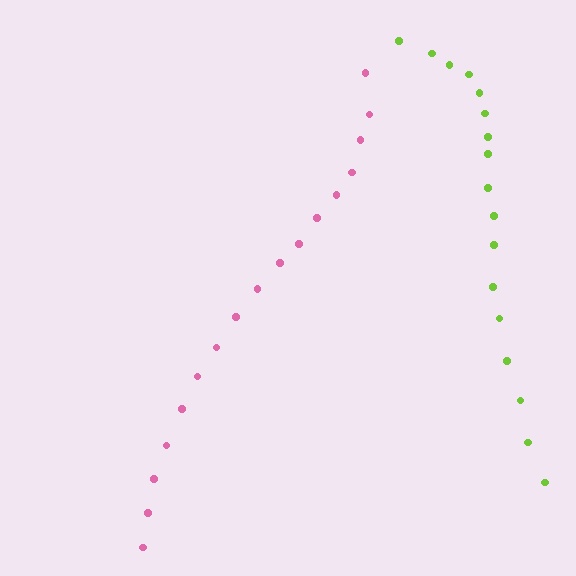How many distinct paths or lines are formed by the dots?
There are 2 distinct paths.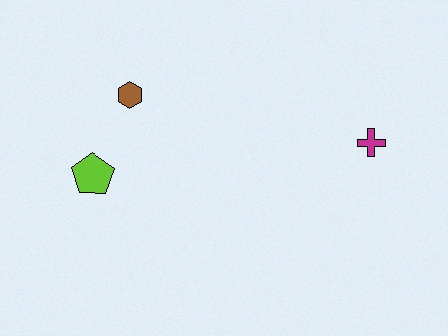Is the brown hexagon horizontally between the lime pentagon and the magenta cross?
Yes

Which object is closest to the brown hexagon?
The lime pentagon is closest to the brown hexagon.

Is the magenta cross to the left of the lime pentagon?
No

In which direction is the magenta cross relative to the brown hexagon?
The magenta cross is to the right of the brown hexagon.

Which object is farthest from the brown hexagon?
The magenta cross is farthest from the brown hexagon.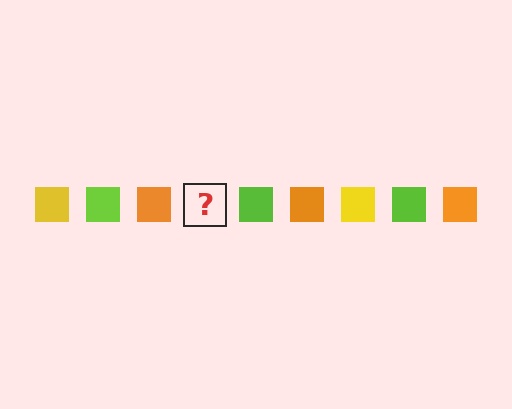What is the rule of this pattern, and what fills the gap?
The rule is that the pattern cycles through yellow, lime, orange squares. The gap should be filled with a yellow square.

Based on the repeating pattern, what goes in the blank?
The blank should be a yellow square.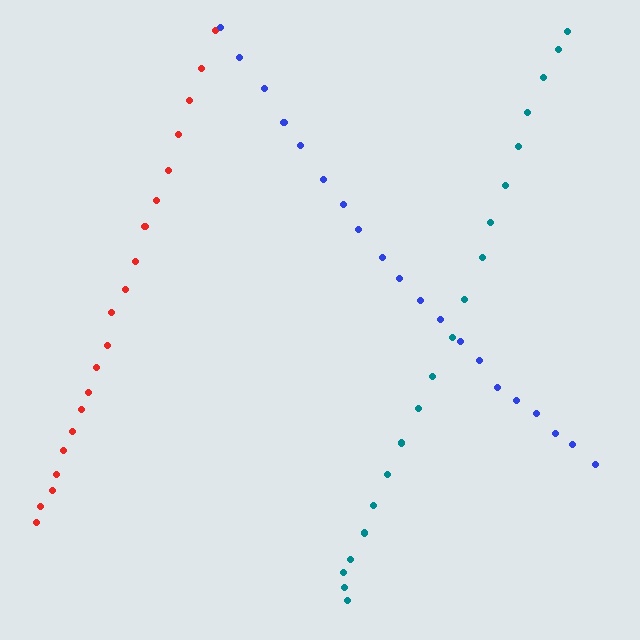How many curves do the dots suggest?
There are 3 distinct paths.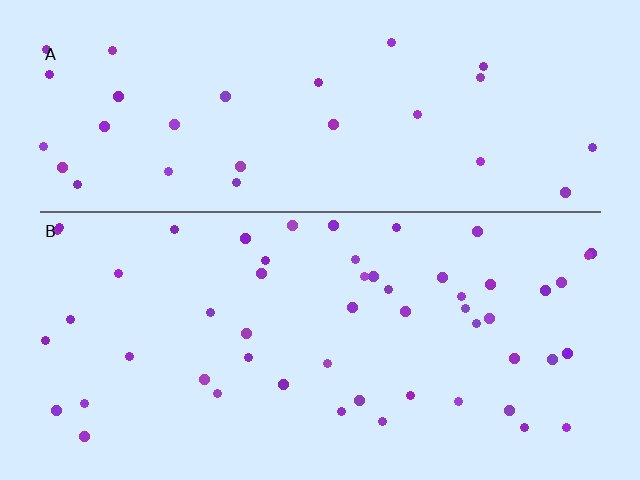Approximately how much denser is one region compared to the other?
Approximately 1.7× — region B over region A.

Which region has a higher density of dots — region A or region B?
B (the bottom).